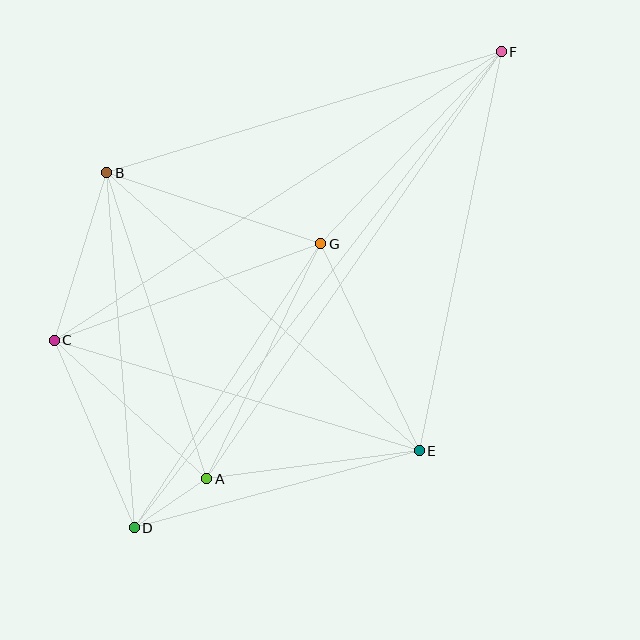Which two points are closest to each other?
Points A and D are closest to each other.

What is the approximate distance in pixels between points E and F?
The distance between E and F is approximately 407 pixels.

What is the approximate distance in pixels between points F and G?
The distance between F and G is approximately 264 pixels.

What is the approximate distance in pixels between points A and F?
The distance between A and F is approximately 519 pixels.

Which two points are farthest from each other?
Points D and F are farthest from each other.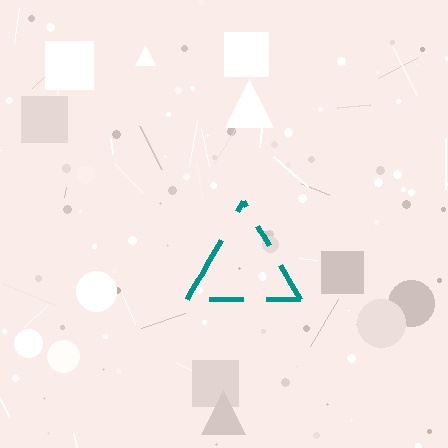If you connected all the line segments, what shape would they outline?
They would outline a triangle.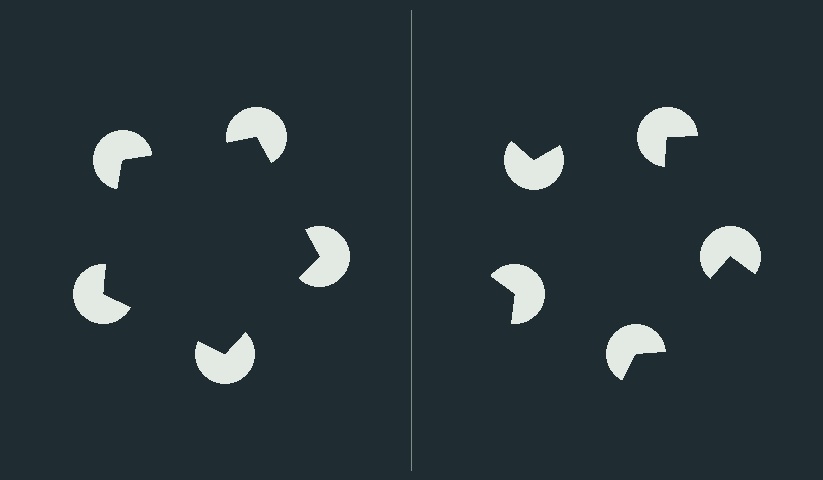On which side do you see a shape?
An illusory pentagon appears on the left side. On the right side the wedge cuts are rotated, so no coherent shape forms.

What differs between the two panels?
The pac-man discs are positioned identically on both sides; only the wedge orientations differ. On the left they align to a pentagon; on the right they are misaligned.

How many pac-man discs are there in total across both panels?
10 — 5 on each side.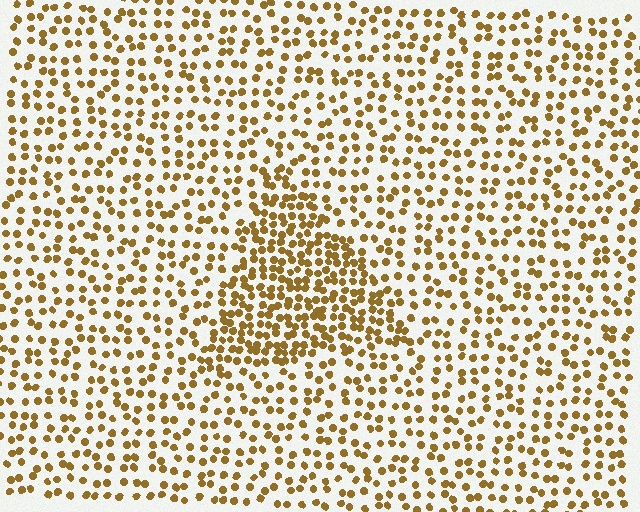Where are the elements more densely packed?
The elements are more densely packed inside the triangle boundary.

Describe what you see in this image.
The image contains small brown elements arranged at two different densities. A triangle-shaped region is visible where the elements are more densely packed than the surrounding area.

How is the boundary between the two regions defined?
The boundary is defined by a change in element density (approximately 1.9x ratio). All elements are the same color, size, and shape.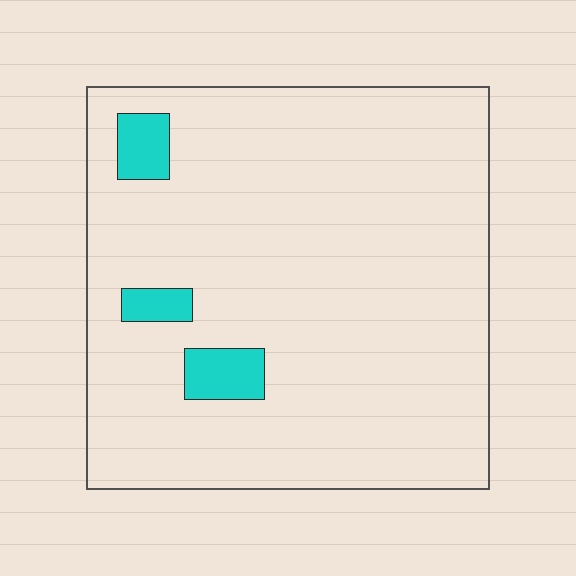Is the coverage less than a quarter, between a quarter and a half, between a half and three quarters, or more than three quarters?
Less than a quarter.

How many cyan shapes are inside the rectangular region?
3.